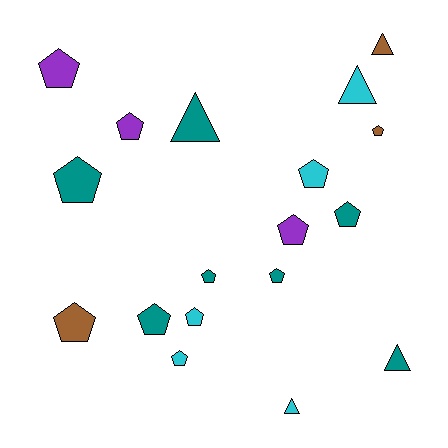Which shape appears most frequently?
Pentagon, with 13 objects.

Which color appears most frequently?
Teal, with 7 objects.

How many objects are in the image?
There are 18 objects.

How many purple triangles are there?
There are no purple triangles.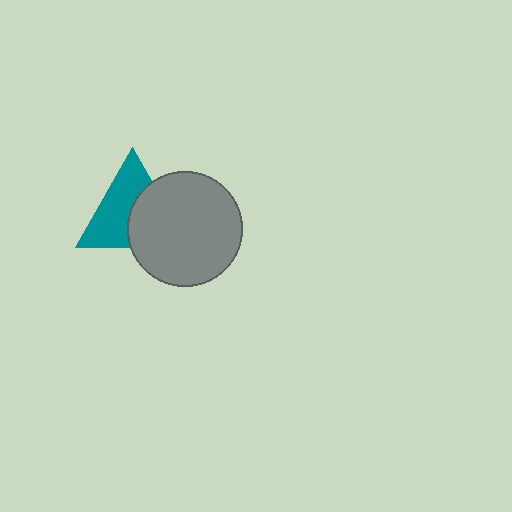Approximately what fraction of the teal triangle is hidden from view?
Roughly 44% of the teal triangle is hidden behind the gray circle.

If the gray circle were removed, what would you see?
You would see the complete teal triangle.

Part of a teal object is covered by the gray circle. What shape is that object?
It is a triangle.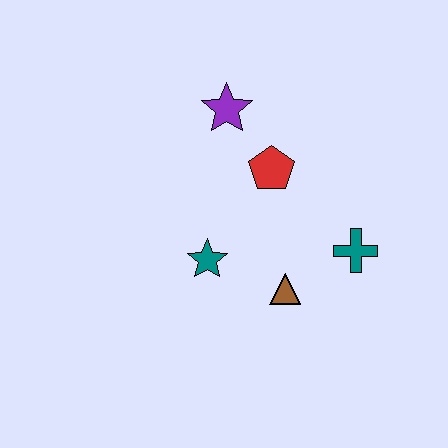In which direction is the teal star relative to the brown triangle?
The teal star is to the left of the brown triangle.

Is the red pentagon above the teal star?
Yes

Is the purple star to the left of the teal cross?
Yes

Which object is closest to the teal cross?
The brown triangle is closest to the teal cross.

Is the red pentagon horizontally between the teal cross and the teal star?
Yes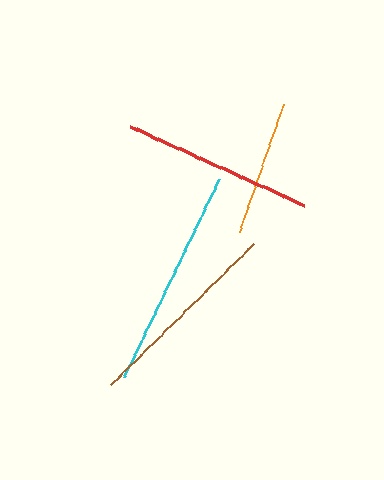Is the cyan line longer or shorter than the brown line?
The cyan line is longer than the brown line.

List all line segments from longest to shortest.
From longest to shortest: cyan, brown, red, orange.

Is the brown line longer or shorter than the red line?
The brown line is longer than the red line.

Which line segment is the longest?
The cyan line is the longest at approximately 220 pixels.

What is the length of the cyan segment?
The cyan segment is approximately 220 pixels long.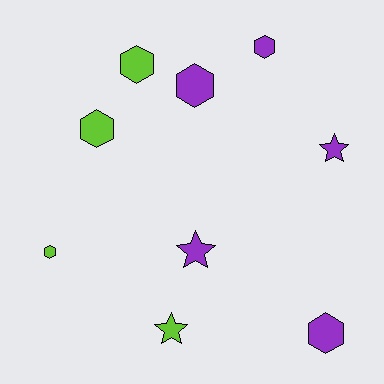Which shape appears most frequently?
Hexagon, with 6 objects.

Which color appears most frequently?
Purple, with 5 objects.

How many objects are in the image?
There are 9 objects.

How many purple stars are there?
There are 2 purple stars.